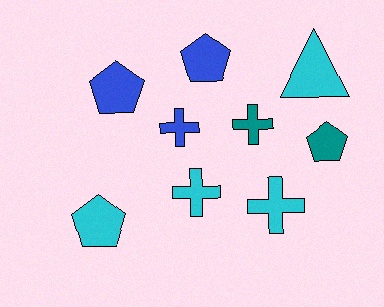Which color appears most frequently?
Cyan, with 4 objects.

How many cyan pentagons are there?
There is 1 cyan pentagon.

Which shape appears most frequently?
Cross, with 4 objects.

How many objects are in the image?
There are 9 objects.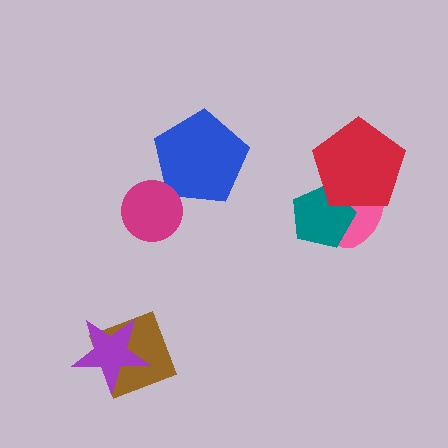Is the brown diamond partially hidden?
Yes, it is partially covered by another shape.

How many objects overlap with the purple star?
1 object overlaps with the purple star.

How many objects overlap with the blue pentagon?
1 object overlaps with the blue pentagon.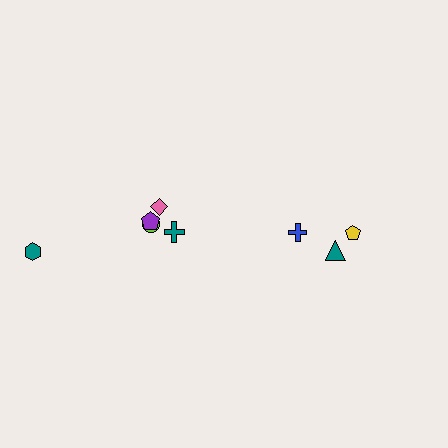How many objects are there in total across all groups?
There are 8 objects.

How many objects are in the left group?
There are 5 objects.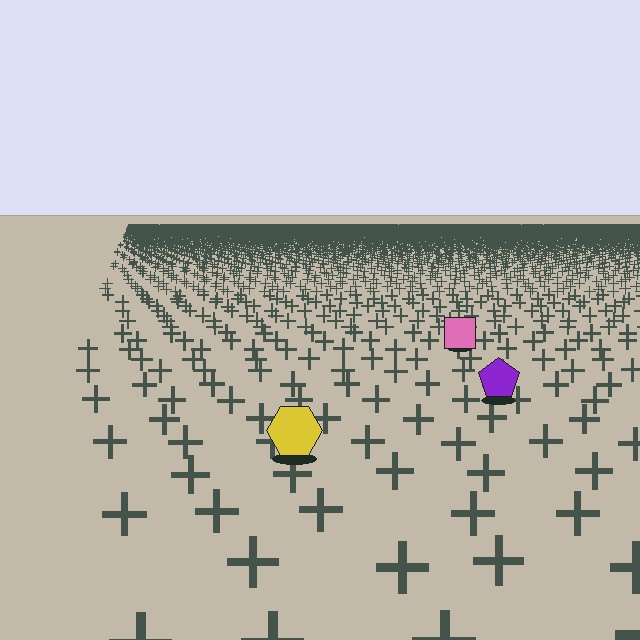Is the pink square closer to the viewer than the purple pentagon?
No. The purple pentagon is closer — you can tell from the texture gradient: the ground texture is coarser near it.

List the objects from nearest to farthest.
From nearest to farthest: the yellow hexagon, the purple pentagon, the pink square.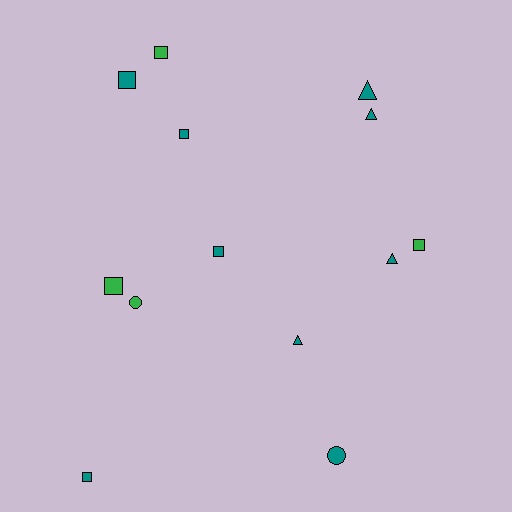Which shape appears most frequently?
Square, with 7 objects.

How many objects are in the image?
There are 13 objects.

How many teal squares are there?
There are 4 teal squares.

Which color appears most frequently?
Teal, with 9 objects.